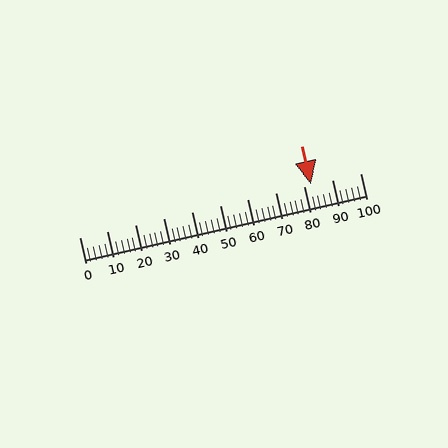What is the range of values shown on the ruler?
The ruler shows values from 0 to 100.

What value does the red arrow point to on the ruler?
The red arrow points to approximately 82.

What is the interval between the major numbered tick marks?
The major tick marks are spaced 10 units apart.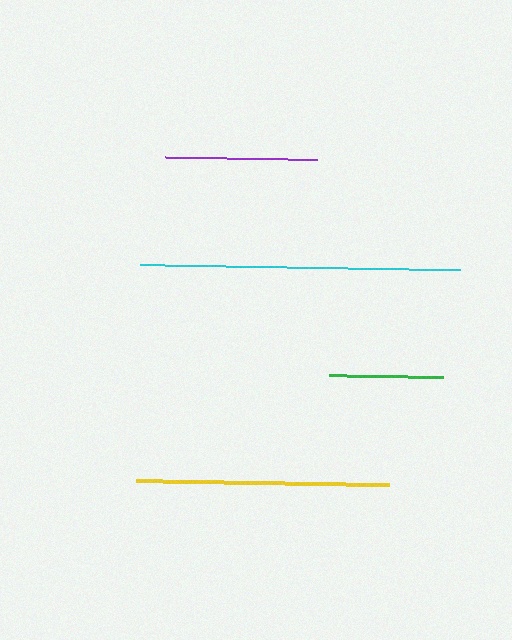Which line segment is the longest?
The cyan line is the longest at approximately 320 pixels.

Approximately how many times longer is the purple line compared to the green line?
The purple line is approximately 1.3 times the length of the green line.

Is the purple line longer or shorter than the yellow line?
The yellow line is longer than the purple line.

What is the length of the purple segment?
The purple segment is approximately 151 pixels long.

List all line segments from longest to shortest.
From longest to shortest: cyan, yellow, purple, green.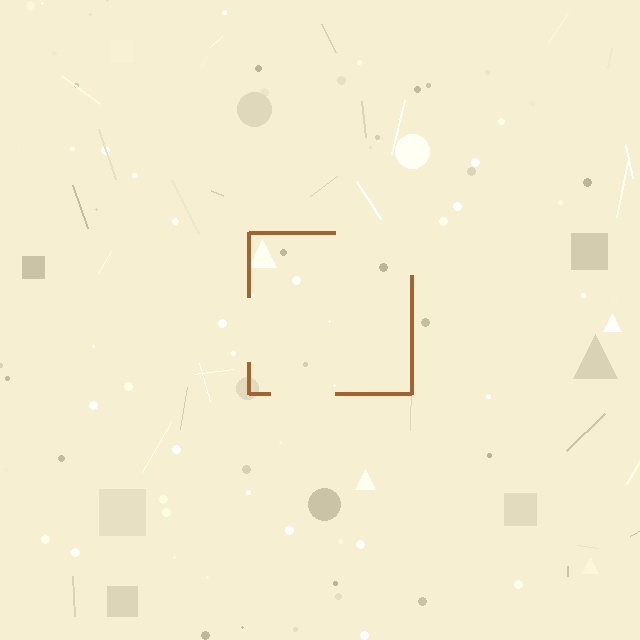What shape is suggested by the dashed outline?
The dashed outline suggests a square.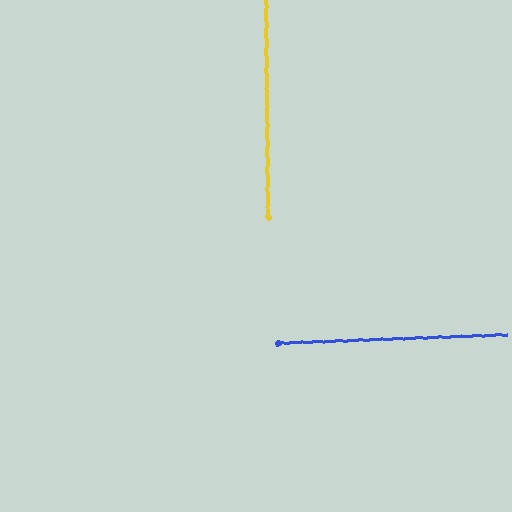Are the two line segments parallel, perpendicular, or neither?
Perpendicular — they meet at approximately 88°.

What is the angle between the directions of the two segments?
Approximately 88 degrees.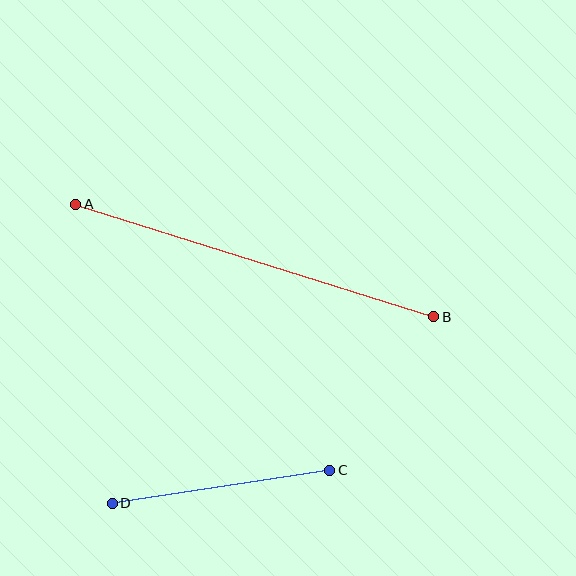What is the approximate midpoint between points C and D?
The midpoint is at approximately (221, 487) pixels.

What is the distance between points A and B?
The distance is approximately 375 pixels.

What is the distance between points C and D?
The distance is approximately 220 pixels.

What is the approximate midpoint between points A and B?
The midpoint is at approximately (255, 261) pixels.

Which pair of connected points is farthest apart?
Points A and B are farthest apart.